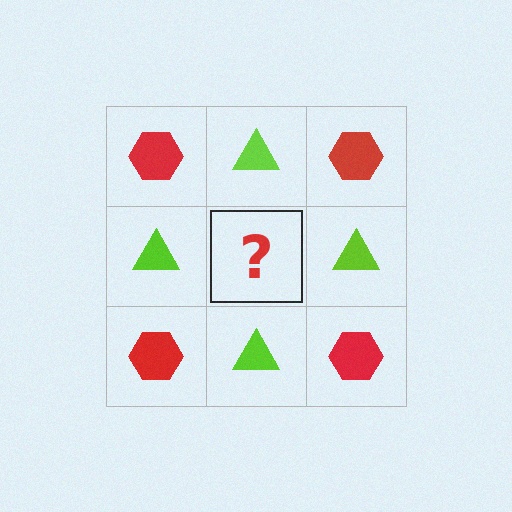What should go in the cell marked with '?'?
The missing cell should contain a red hexagon.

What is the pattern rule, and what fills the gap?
The rule is that it alternates red hexagon and lime triangle in a checkerboard pattern. The gap should be filled with a red hexagon.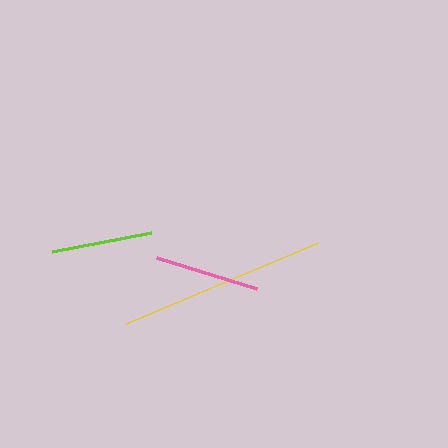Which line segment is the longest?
The yellow line is the longest at approximately 208 pixels.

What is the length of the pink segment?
The pink segment is approximately 105 pixels long.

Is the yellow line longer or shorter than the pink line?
The yellow line is longer than the pink line.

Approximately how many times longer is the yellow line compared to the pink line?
The yellow line is approximately 2.0 times the length of the pink line.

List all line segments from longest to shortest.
From longest to shortest: yellow, pink, lime.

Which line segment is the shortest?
The lime line is the shortest at approximately 101 pixels.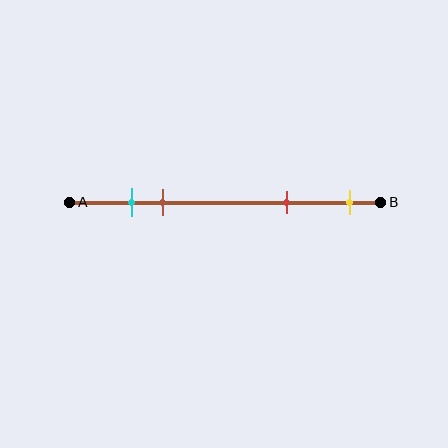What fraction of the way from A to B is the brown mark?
The brown mark is approximately 30% (0.3) of the way from A to B.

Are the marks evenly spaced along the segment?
No, the marks are not evenly spaced.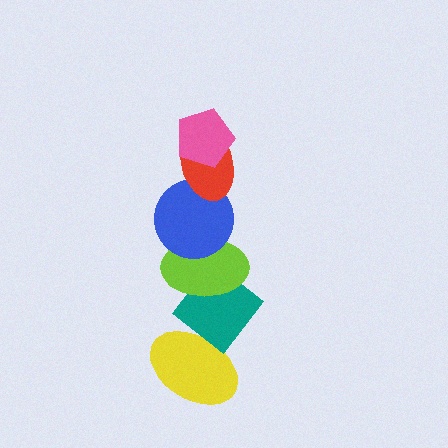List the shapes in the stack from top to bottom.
From top to bottom: the pink pentagon, the red ellipse, the blue circle, the lime ellipse, the teal diamond, the yellow ellipse.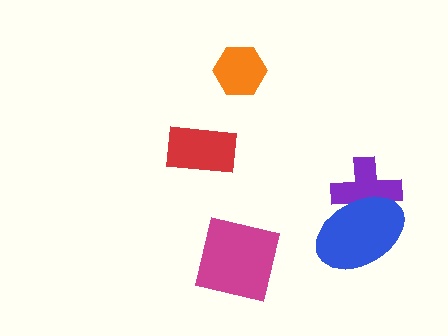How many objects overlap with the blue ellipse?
1 object overlaps with the blue ellipse.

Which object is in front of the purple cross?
The blue ellipse is in front of the purple cross.